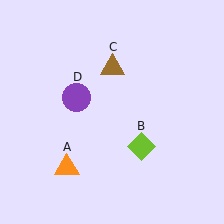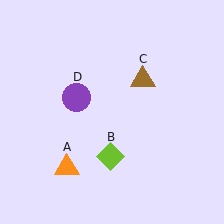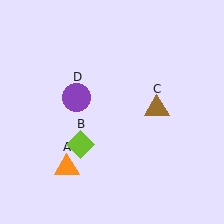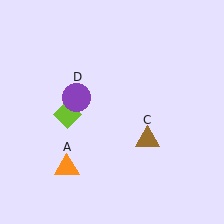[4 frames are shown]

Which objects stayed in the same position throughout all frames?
Orange triangle (object A) and purple circle (object D) remained stationary.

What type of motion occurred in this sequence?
The lime diamond (object B), brown triangle (object C) rotated clockwise around the center of the scene.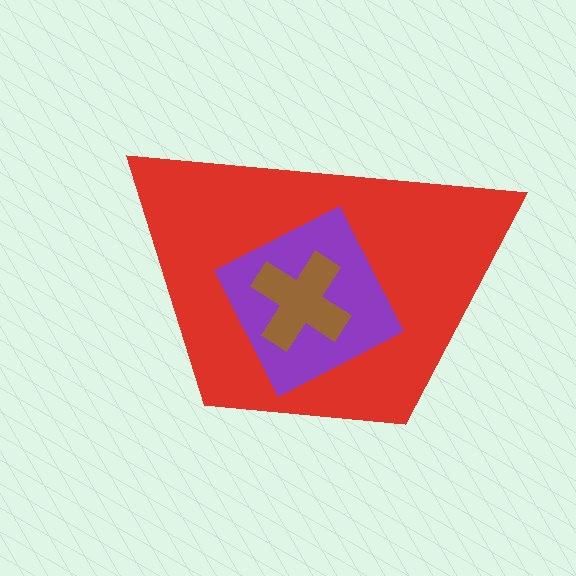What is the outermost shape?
The red trapezoid.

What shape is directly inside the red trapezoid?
The purple diamond.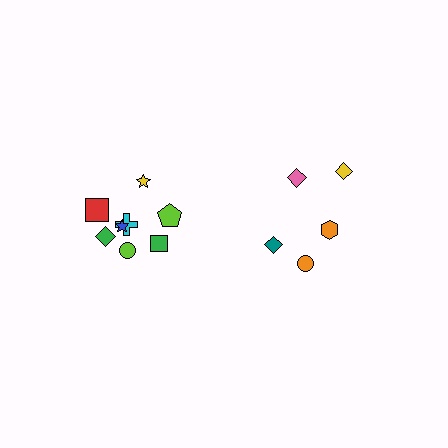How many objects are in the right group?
There are 5 objects.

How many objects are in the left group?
There are 8 objects.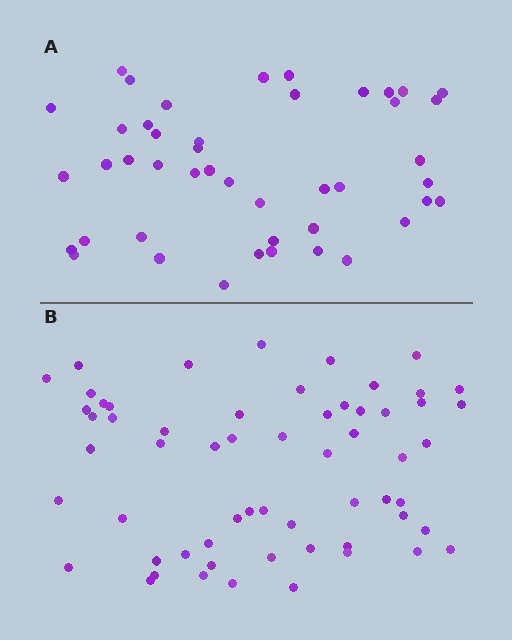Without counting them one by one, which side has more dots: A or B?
Region B (the bottom region) has more dots.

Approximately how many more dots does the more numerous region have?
Region B has approximately 15 more dots than region A.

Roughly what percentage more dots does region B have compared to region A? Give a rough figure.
About 35% more.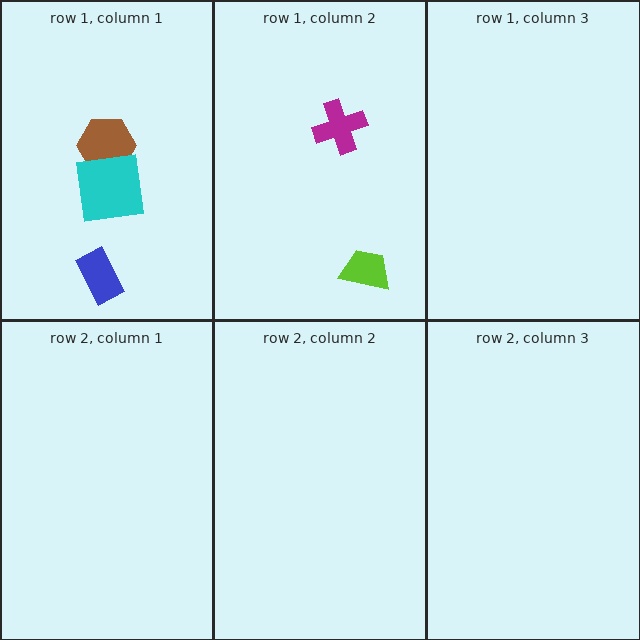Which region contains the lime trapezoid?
The row 1, column 2 region.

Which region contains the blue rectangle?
The row 1, column 1 region.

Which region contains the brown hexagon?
The row 1, column 1 region.